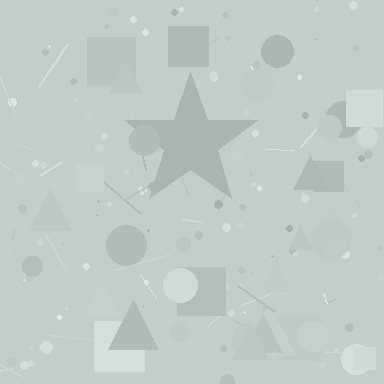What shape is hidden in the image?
A star is hidden in the image.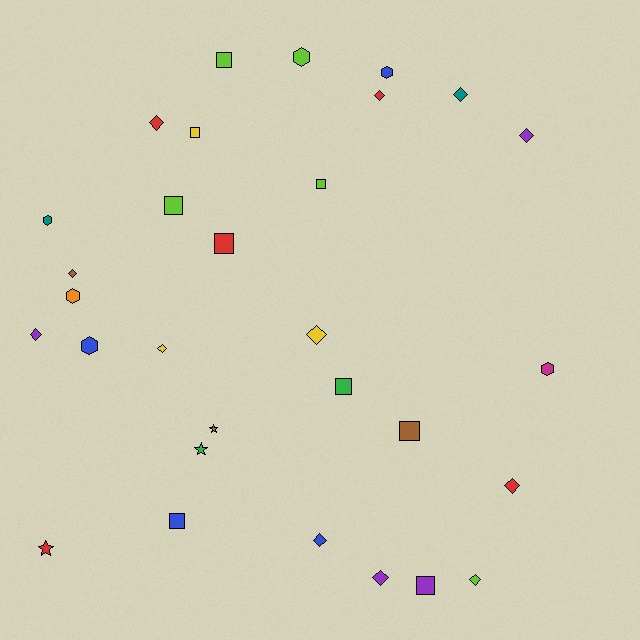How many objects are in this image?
There are 30 objects.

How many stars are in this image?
There are 3 stars.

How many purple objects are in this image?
There are 4 purple objects.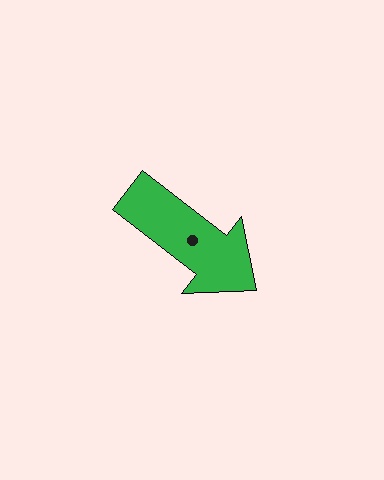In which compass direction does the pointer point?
Southeast.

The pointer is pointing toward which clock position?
Roughly 4 o'clock.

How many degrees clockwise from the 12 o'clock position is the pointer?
Approximately 128 degrees.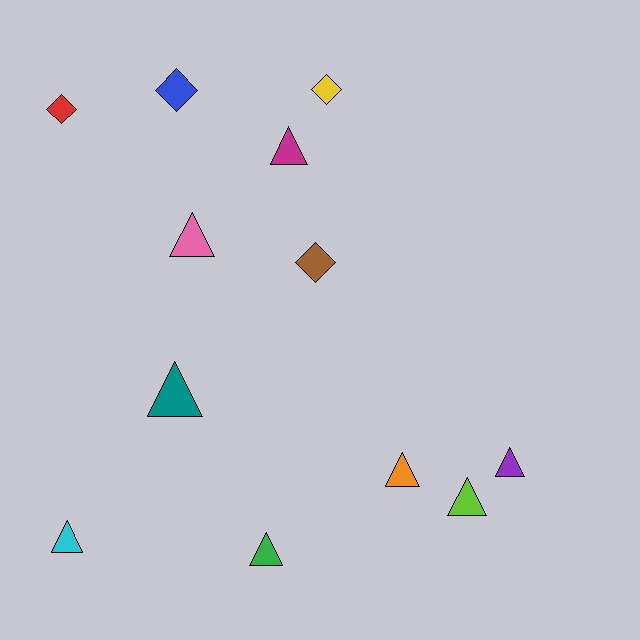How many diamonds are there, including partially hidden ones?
There are 4 diamonds.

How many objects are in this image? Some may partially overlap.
There are 12 objects.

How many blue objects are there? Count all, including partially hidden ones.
There is 1 blue object.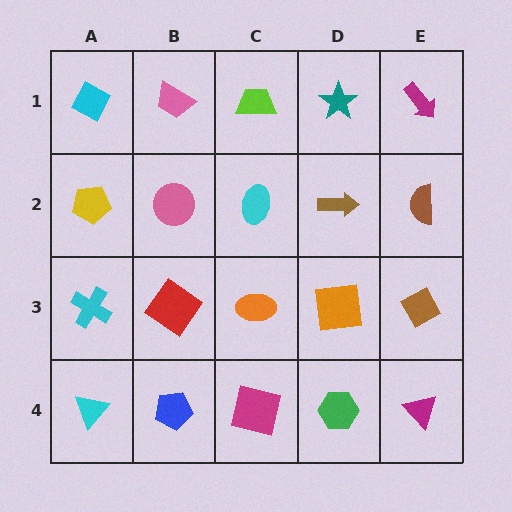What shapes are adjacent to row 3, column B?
A pink circle (row 2, column B), a blue pentagon (row 4, column B), a cyan cross (row 3, column A), an orange ellipse (row 3, column C).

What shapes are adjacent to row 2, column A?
A cyan diamond (row 1, column A), a cyan cross (row 3, column A), a pink circle (row 2, column B).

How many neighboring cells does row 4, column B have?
3.